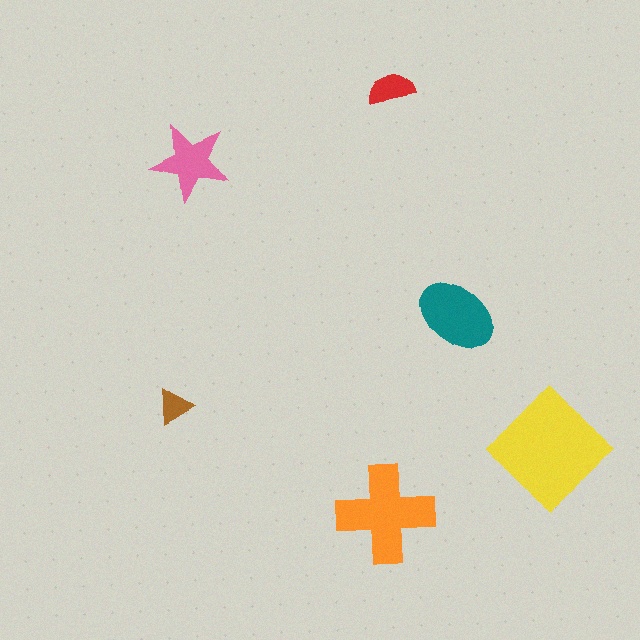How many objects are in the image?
There are 6 objects in the image.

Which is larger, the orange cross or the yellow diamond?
The yellow diamond.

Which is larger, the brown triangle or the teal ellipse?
The teal ellipse.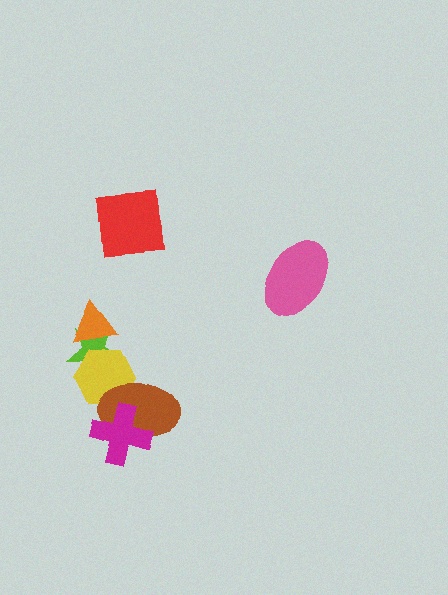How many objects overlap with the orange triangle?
1 object overlaps with the orange triangle.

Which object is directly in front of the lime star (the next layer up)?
The yellow hexagon is directly in front of the lime star.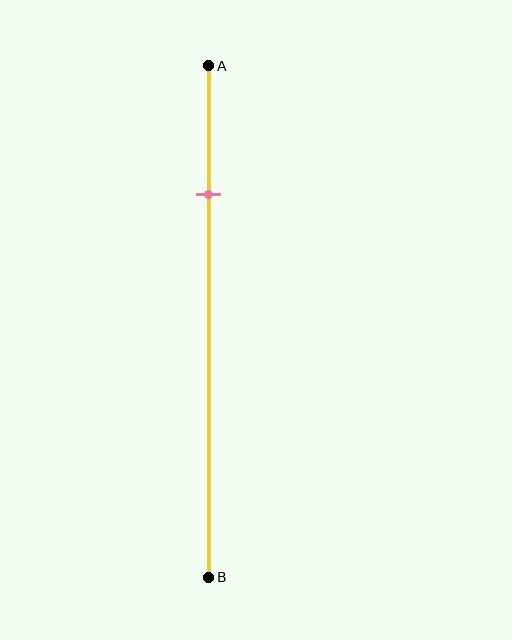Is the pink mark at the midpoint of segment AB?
No, the mark is at about 25% from A, not at the 50% midpoint.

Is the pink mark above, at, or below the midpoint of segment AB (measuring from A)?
The pink mark is above the midpoint of segment AB.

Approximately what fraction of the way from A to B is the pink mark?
The pink mark is approximately 25% of the way from A to B.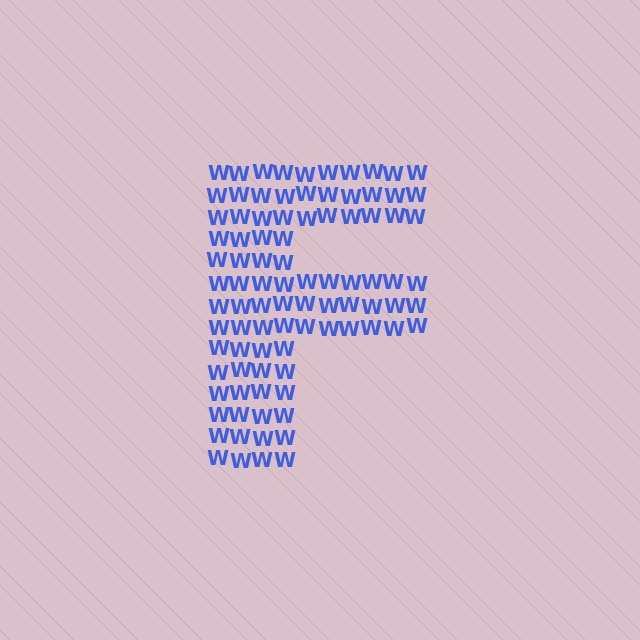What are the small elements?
The small elements are letter W's.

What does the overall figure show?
The overall figure shows the letter F.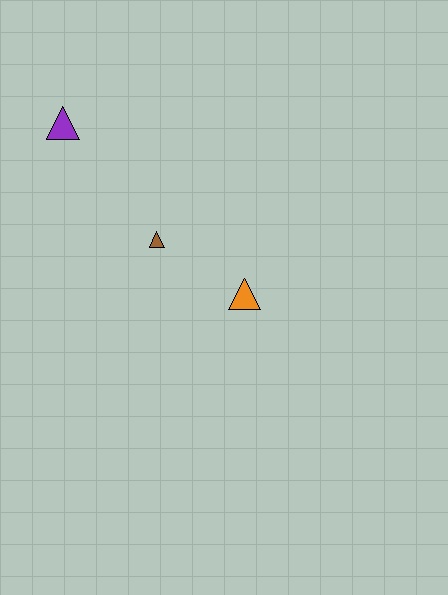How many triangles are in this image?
There are 3 triangles.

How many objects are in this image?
There are 3 objects.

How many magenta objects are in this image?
There are no magenta objects.